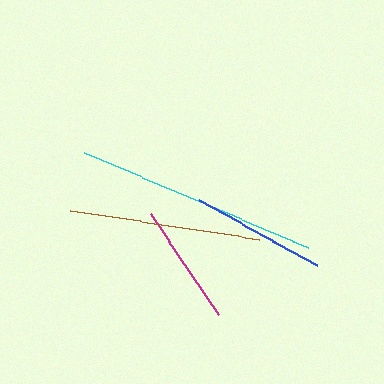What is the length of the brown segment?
The brown segment is approximately 190 pixels long.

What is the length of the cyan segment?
The cyan segment is approximately 243 pixels long.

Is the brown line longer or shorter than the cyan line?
The cyan line is longer than the brown line.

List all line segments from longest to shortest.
From longest to shortest: cyan, brown, blue, magenta.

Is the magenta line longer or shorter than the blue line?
The blue line is longer than the magenta line.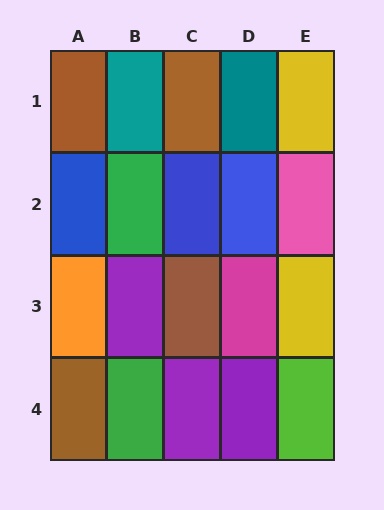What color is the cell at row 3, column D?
Magenta.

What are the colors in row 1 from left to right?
Brown, teal, brown, teal, yellow.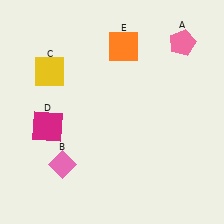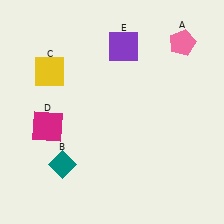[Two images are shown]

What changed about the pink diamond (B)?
In Image 1, B is pink. In Image 2, it changed to teal.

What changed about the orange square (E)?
In Image 1, E is orange. In Image 2, it changed to purple.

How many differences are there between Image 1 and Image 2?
There are 2 differences between the two images.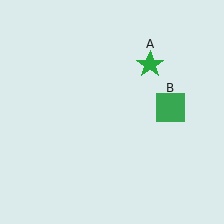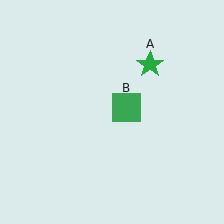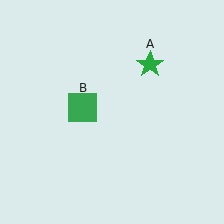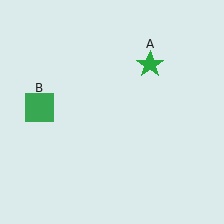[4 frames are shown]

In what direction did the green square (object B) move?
The green square (object B) moved left.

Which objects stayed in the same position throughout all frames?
Green star (object A) remained stationary.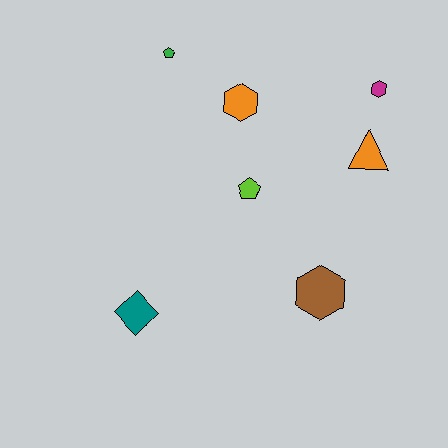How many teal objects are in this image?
There is 1 teal object.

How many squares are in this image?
There are no squares.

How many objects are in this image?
There are 7 objects.